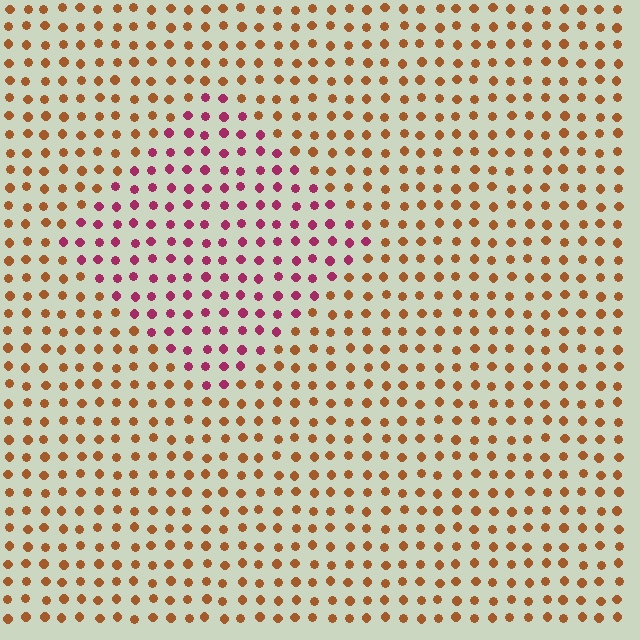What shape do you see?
I see a diamond.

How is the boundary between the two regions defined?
The boundary is defined purely by a slight shift in hue (about 53 degrees). Spacing, size, and orientation are identical on both sides.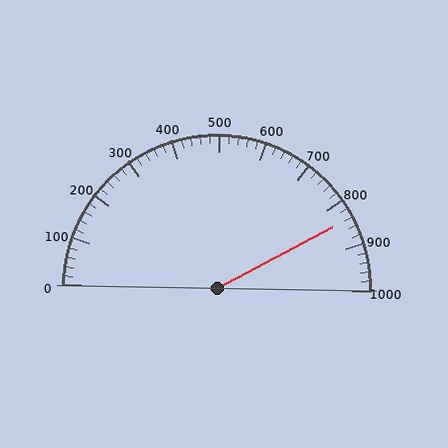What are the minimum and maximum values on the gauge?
The gauge ranges from 0 to 1000.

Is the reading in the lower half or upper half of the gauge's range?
The reading is in the upper half of the range (0 to 1000).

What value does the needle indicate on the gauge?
The needle indicates approximately 840.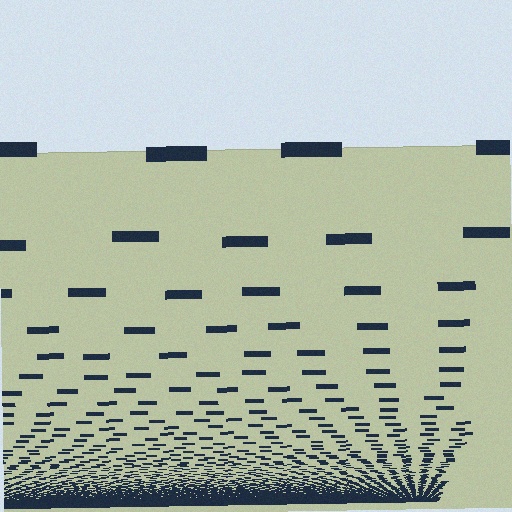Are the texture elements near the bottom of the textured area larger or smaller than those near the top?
Smaller. The gradient is inverted — elements near the bottom are smaller and denser.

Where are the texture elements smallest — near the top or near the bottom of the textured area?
Near the bottom.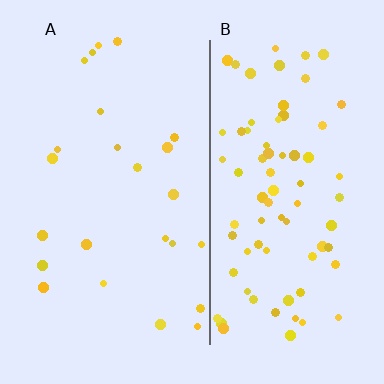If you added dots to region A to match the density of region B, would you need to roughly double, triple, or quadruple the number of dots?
Approximately triple.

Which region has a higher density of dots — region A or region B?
B (the right).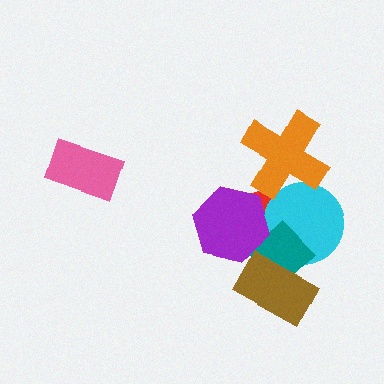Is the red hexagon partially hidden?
Yes, it is partially covered by another shape.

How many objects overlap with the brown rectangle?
1 object overlaps with the brown rectangle.